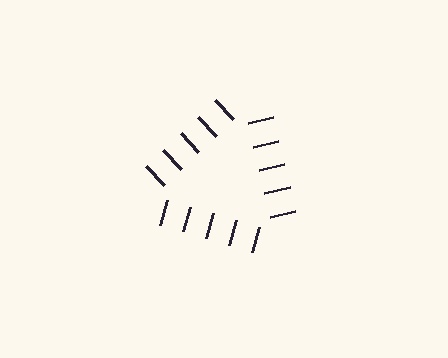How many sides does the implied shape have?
3 sides — the line-ends trace a triangle.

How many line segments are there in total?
15 — 5 along each of the 3 edges.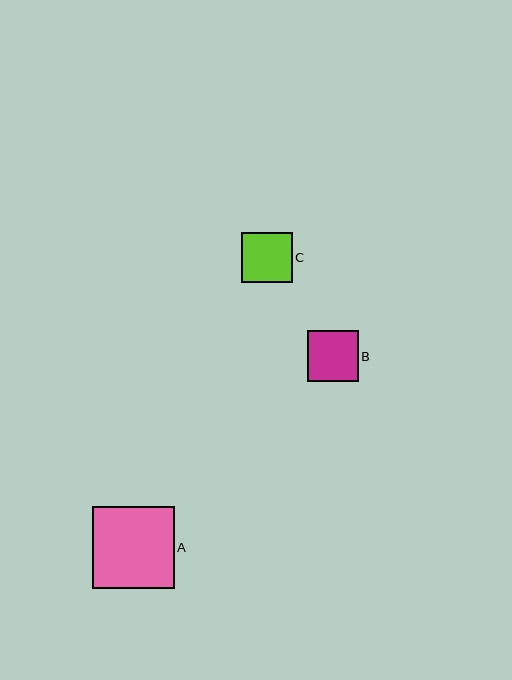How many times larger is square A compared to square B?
Square A is approximately 1.6 times the size of square B.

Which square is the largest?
Square A is the largest with a size of approximately 82 pixels.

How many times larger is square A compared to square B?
Square A is approximately 1.6 times the size of square B.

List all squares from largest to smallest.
From largest to smallest: A, B, C.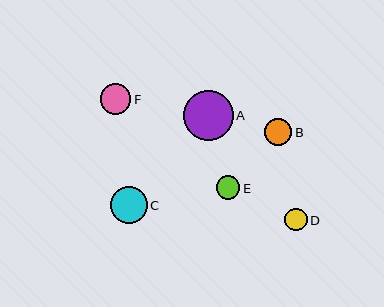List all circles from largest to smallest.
From largest to smallest: A, C, F, B, E, D.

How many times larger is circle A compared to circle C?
Circle A is approximately 1.3 times the size of circle C.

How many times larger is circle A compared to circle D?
Circle A is approximately 2.2 times the size of circle D.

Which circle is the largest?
Circle A is the largest with a size of approximately 50 pixels.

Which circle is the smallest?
Circle D is the smallest with a size of approximately 22 pixels.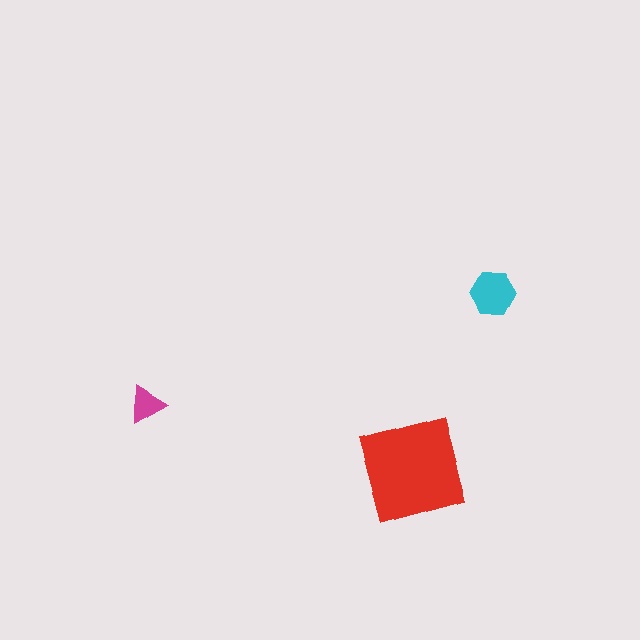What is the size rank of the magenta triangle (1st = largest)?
3rd.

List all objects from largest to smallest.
The red square, the cyan hexagon, the magenta triangle.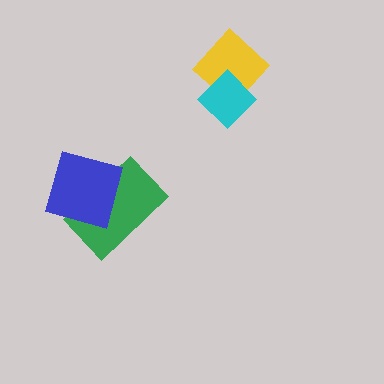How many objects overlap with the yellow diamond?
1 object overlaps with the yellow diamond.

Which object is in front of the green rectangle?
The blue square is in front of the green rectangle.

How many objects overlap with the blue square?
1 object overlaps with the blue square.